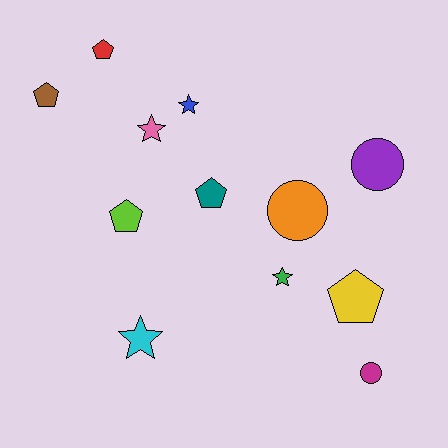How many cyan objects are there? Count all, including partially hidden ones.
There is 1 cyan object.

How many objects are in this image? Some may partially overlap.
There are 12 objects.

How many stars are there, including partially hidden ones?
There are 4 stars.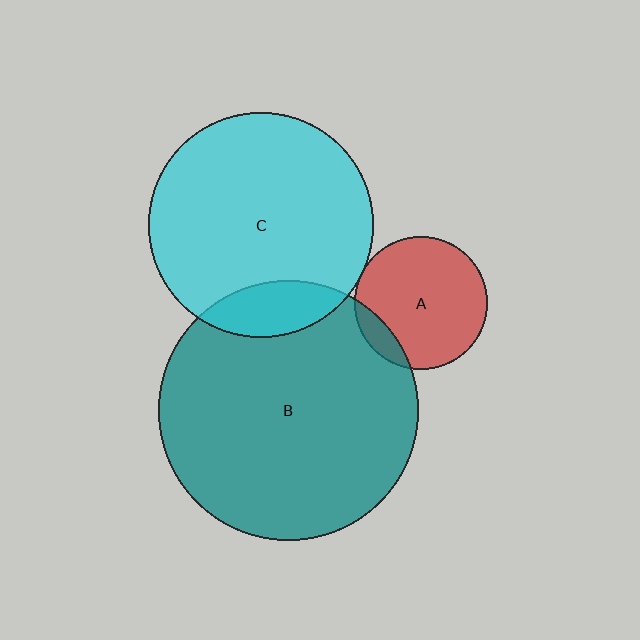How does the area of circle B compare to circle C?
Approximately 1.3 times.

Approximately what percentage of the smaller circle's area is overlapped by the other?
Approximately 5%.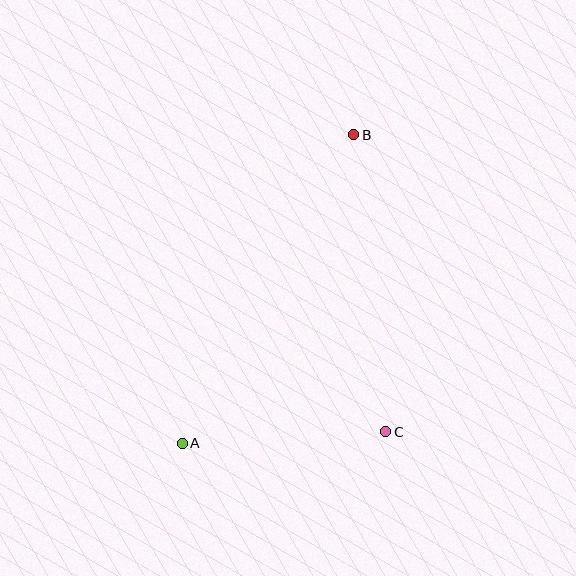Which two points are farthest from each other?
Points A and B are farthest from each other.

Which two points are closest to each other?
Points A and C are closest to each other.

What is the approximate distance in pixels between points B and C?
The distance between B and C is approximately 299 pixels.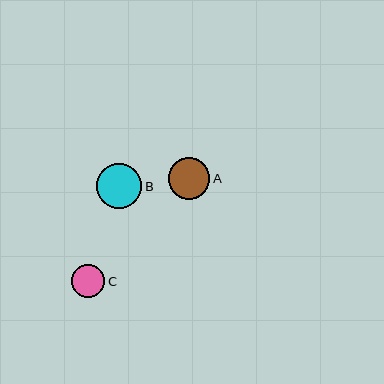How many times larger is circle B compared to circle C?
Circle B is approximately 1.4 times the size of circle C.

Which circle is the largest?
Circle B is the largest with a size of approximately 45 pixels.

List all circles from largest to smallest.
From largest to smallest: B, A, C.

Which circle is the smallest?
Circle C is the smallest with a size of approximately 33 pixels.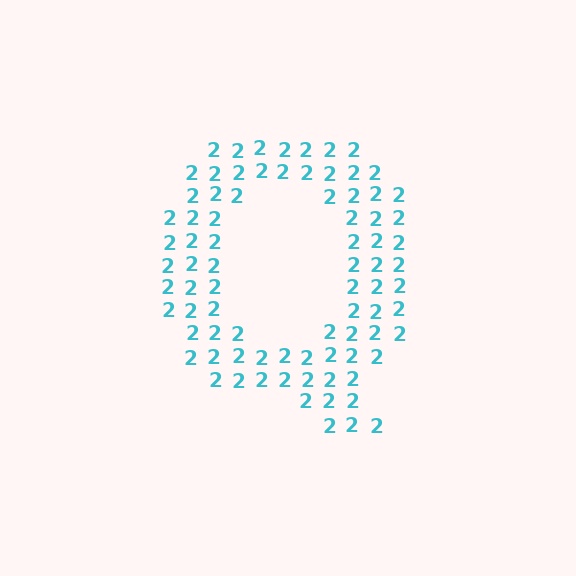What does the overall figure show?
The overall figure shows the letter Q.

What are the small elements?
The small elements are digit 2's.